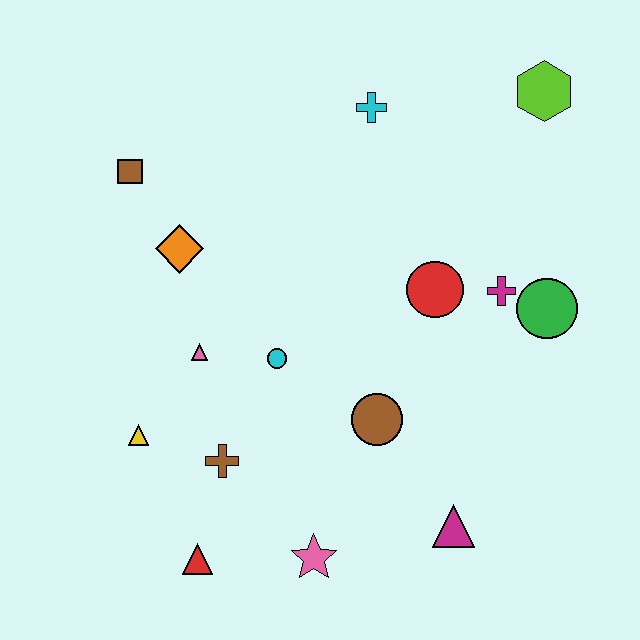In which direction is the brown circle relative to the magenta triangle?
The brown circle is above the magenta triangle.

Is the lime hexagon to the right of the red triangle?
Yes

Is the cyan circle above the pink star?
Yes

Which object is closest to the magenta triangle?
The brown circle is closest to the magenta triangle.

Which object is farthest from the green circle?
The brown square is farthest from the green circle.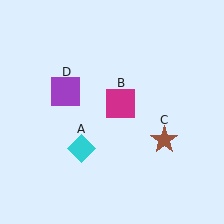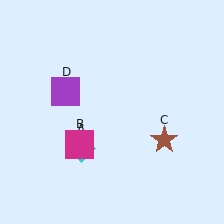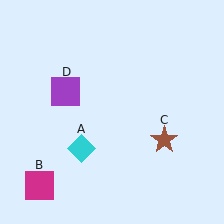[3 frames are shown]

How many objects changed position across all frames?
1 object changed position: magenta square (object B).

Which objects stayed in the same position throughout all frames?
Cyan diamond (object A) and brown star (object C) and purple square (object D) remained stationary.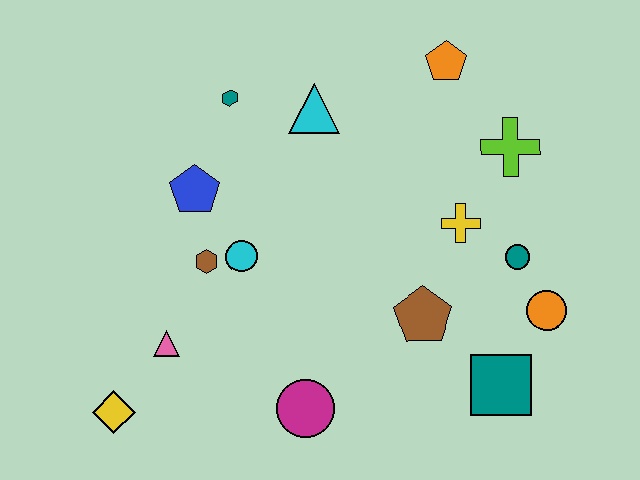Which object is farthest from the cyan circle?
The orange circle is farthest from the cyan circle.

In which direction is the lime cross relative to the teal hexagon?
The lime cross is to the right of the teal hexagon.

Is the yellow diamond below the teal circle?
Yes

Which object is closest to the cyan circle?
The brown hexagon is closest to the cyan circle.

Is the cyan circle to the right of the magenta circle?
No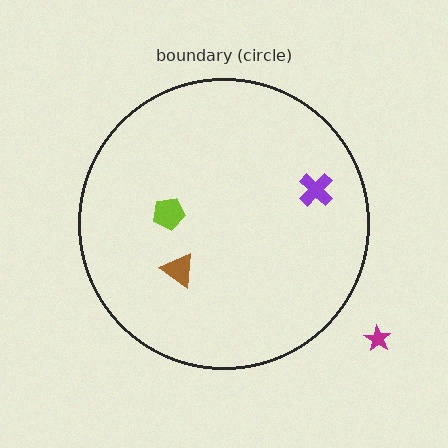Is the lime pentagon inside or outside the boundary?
Inside.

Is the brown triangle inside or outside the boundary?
Inside.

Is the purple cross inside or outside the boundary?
Inside.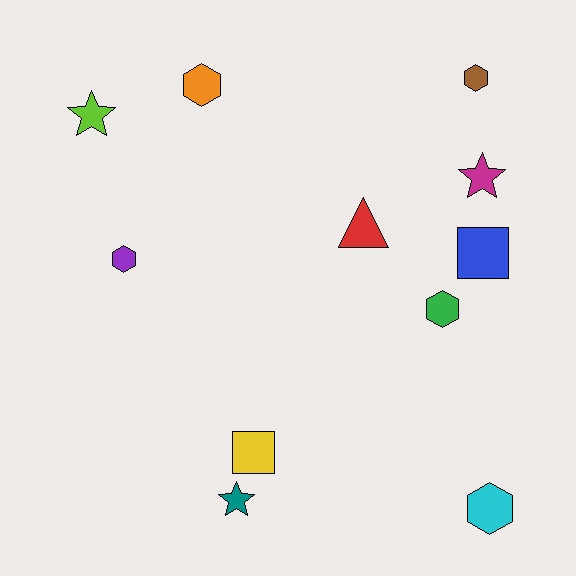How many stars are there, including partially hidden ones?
There are 3 stars.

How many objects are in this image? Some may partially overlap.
There are 11 objects.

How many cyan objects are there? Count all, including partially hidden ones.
There is 1 cyan object.